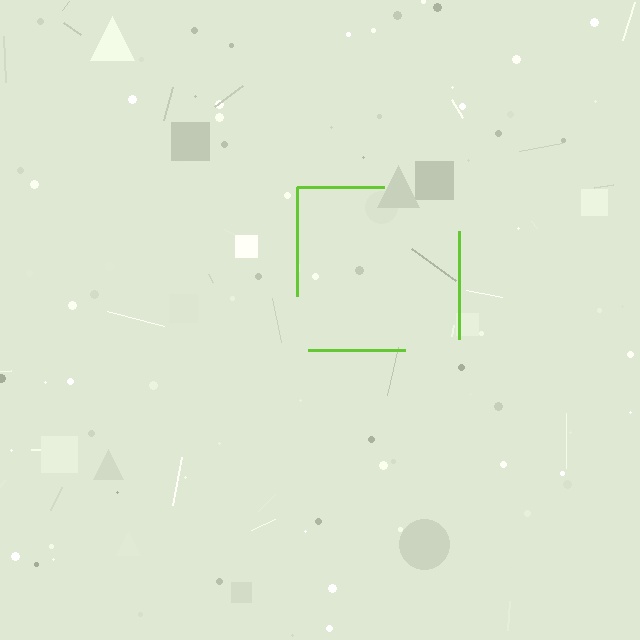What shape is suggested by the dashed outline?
The dashed outline suggests a square.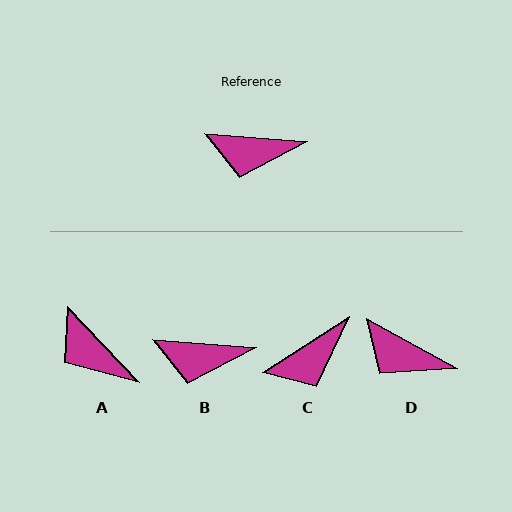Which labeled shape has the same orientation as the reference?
B.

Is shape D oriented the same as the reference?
No, it is off by about 24 degrees.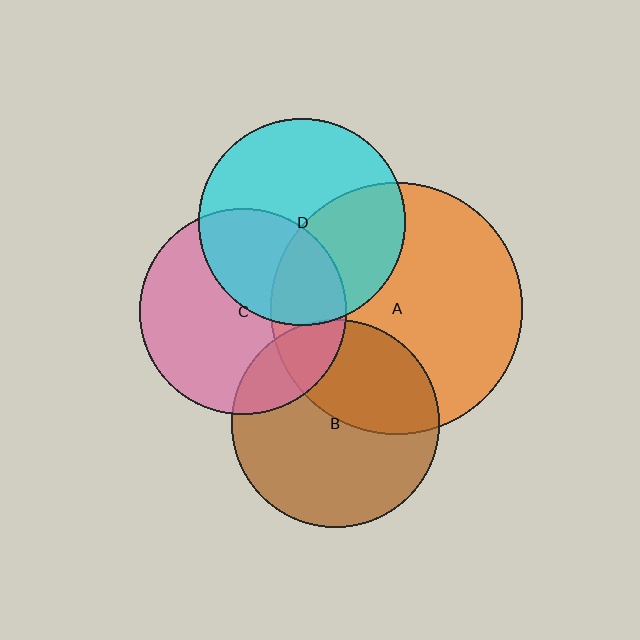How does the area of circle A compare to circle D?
Approximately 1.5 times.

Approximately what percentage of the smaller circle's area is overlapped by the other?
Approximately 25%.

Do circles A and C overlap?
Yes.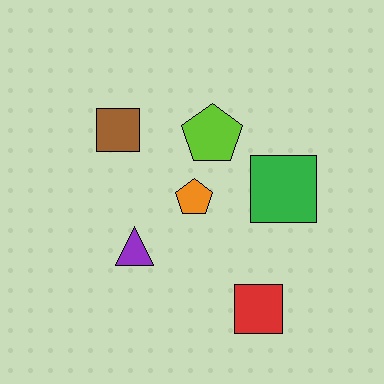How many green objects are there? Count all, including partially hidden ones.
There is 1 green object.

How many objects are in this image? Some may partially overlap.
There are 6 objects.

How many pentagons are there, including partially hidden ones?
There are 2 pentagons.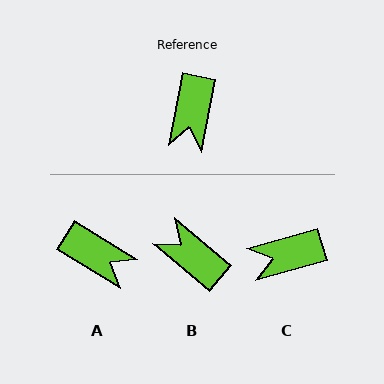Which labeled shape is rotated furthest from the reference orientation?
B, about 119 degrees away.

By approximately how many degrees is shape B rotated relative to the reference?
Approximately 119 degrees clockwise.